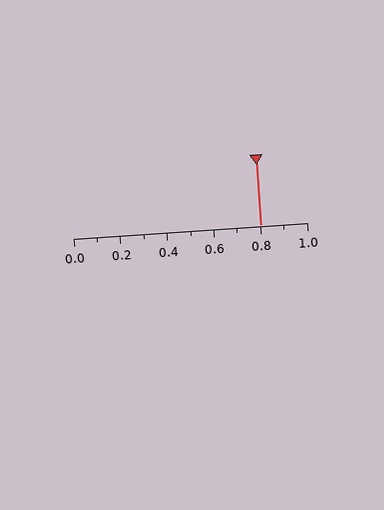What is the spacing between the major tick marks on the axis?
The major ticks are spaced 0.2 apart.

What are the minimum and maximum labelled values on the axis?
The axis runs from 0.0 to 1.0.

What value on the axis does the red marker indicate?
The marker indicates approximately 0.8.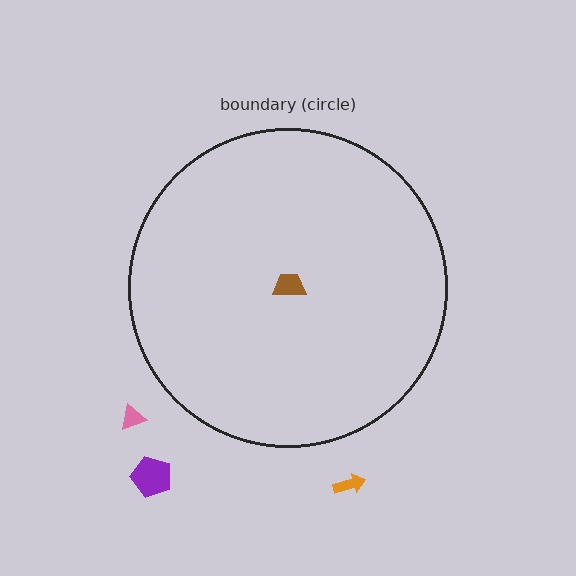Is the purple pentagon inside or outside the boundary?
Outside.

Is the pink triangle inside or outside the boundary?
Outside.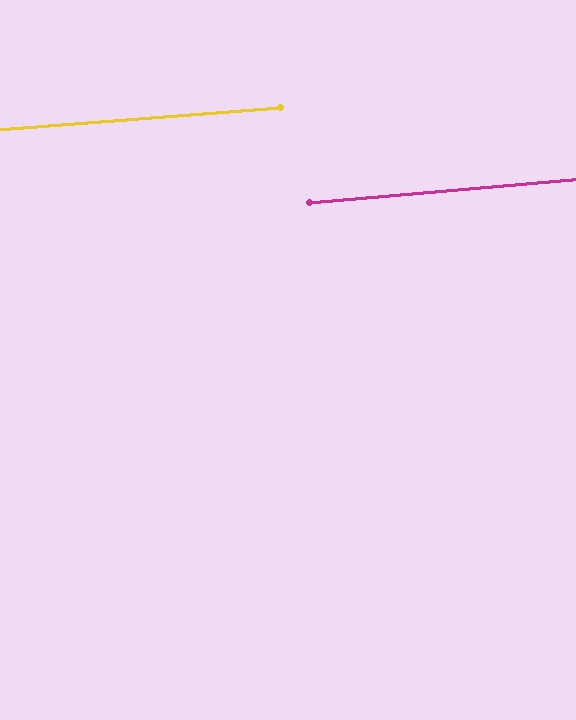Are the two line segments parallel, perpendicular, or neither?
Parallel — their directions differ by only 0.5°.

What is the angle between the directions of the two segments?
Approximately 0 degrees.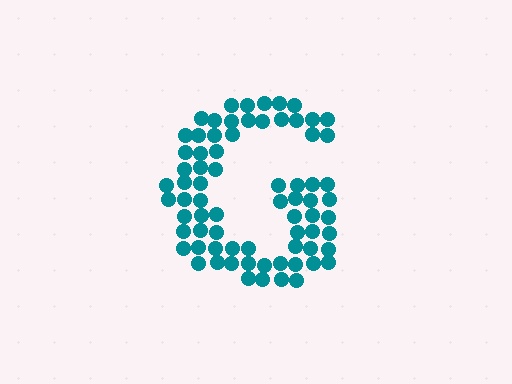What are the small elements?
The small elements are circles.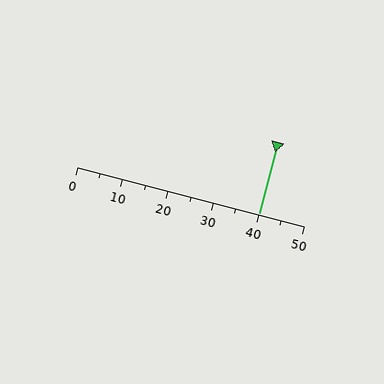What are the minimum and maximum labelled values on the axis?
The axis runs from 0 to 50.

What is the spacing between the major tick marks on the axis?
The major ticks are spaced 10 apart.